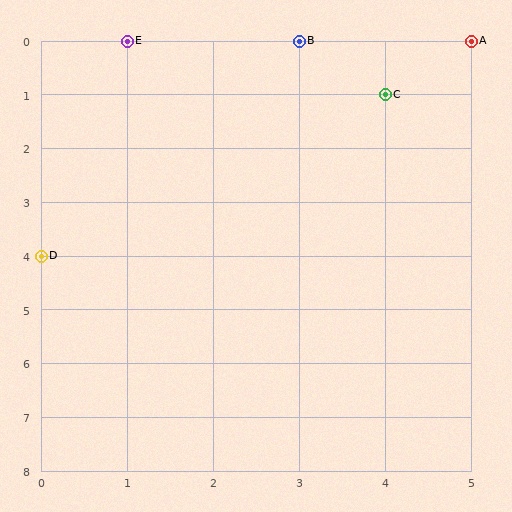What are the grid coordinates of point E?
Point E is at grid coordinates (1, 0).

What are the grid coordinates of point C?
Point C is at grid coordinates (4, 1).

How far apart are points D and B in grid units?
Points D and B are 3 columns and 4 rows apart (about 5.0 grid units diagonally).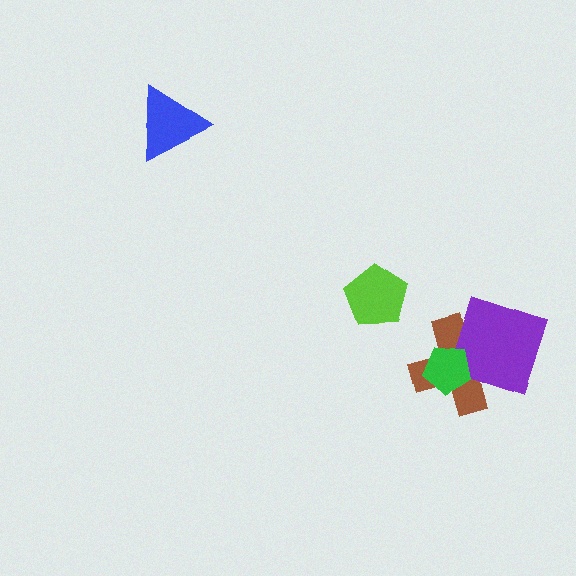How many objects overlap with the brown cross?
2 objects overlap with the brown cross.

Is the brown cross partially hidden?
Yes, it is partially covered by another shape.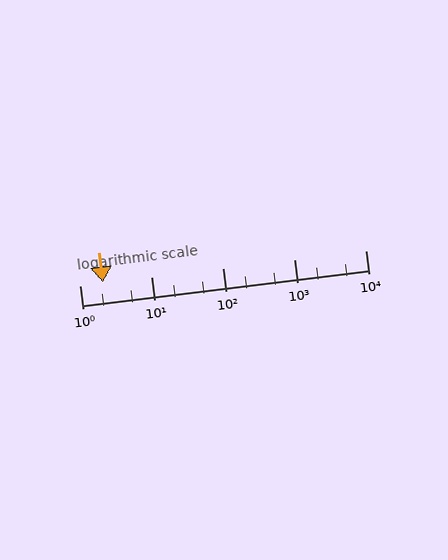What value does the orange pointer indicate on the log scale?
The pointer indicates approximately 2.1.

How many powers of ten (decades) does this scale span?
The scale spans 4 decades, from 1 to 10000.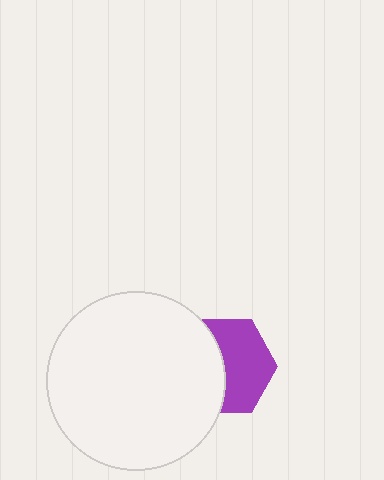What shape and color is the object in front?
The object in front is a white circle.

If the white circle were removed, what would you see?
You would see the complete purple hexagon.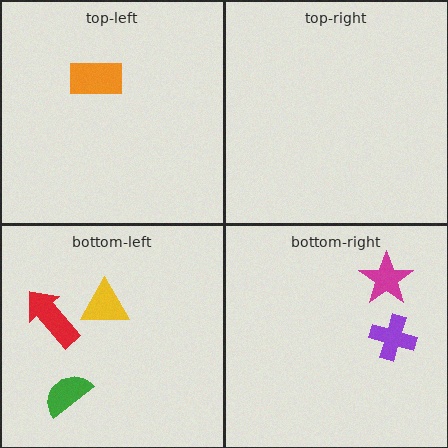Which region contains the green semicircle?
The bottom-left region.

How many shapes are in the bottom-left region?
3.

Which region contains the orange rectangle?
The top-left region.